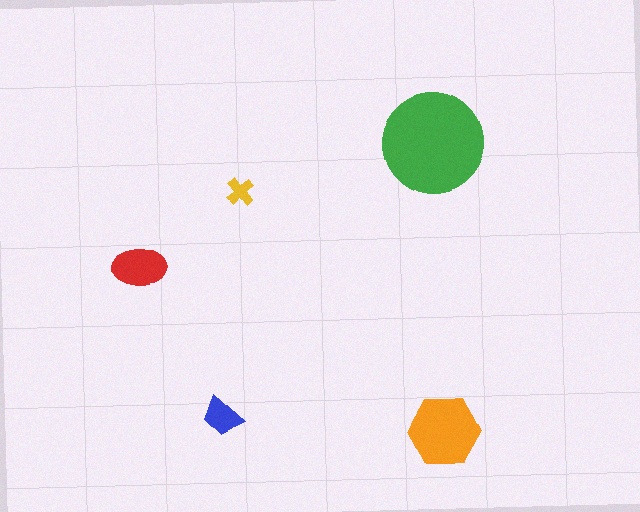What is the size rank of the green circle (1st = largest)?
1st.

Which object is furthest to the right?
The orange hexagon is rightmost.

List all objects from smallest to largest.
The yellow cross, the blue trapezoid, the red ellipse, the orange hexagon, the green circle.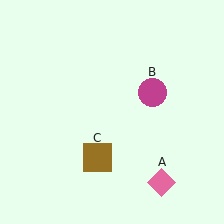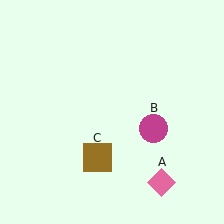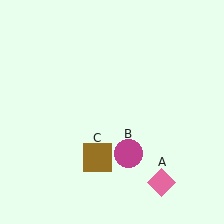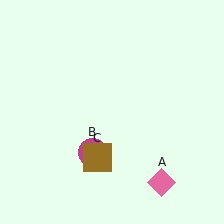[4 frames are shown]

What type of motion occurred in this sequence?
The magenta circle (object B) rotated clockwise around the center of the scene.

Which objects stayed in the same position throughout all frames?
Pink diamond (object A) and brown square (object C) remained stationary.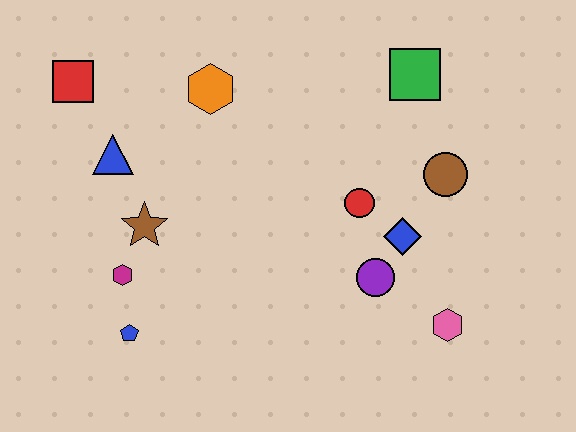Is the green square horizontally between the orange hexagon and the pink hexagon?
Yes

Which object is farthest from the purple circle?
The red square is farthest from the purple circle.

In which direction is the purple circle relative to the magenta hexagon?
The purple circle is to the right of the magenta hexagon.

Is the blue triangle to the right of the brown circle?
No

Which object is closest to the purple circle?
The blue diamond is closest to the purple circle.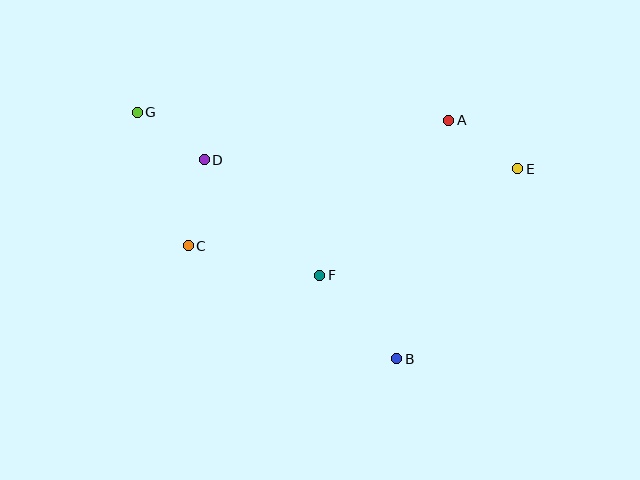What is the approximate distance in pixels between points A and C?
The distance between A and C is approximately 289 pixels.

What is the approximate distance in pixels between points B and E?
The distance between B and E is approximately 225 pixels.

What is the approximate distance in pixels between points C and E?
The distance between C and E is approximately 339 pixels.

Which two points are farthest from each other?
Points E and G are farthest from each other.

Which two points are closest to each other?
Points D and G are closest to each other.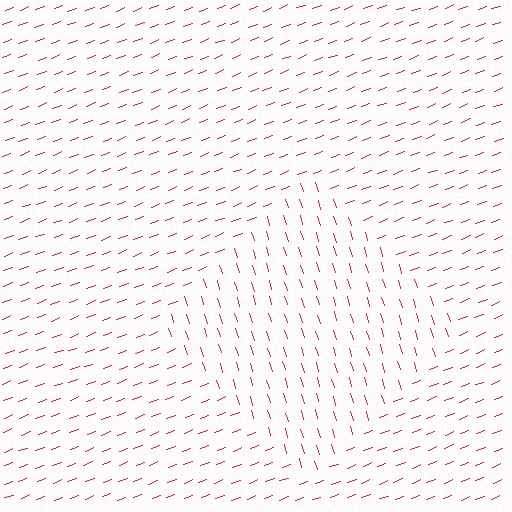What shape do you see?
I see a diamond.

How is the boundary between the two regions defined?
The boundary is defined purely by a change in line orientation (approximately 86 degrees difference). All lines are the same color and thickness.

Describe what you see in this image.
The image is filled with small red line segments. A diamond region in the image has lines oriented differently from the surrounding lines, creating a visible texture boundary.